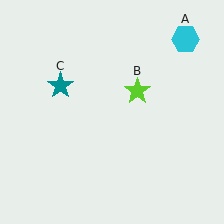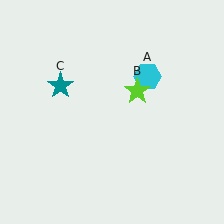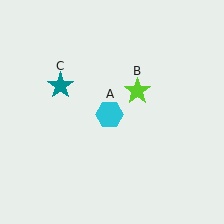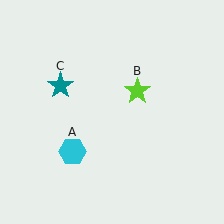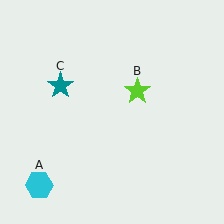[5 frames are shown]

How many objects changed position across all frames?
1 object changed position: cyan hexagon (object A).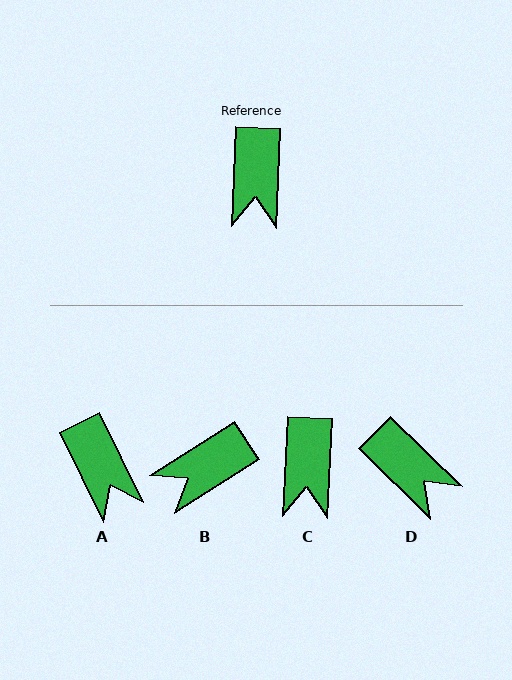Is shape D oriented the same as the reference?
No, it is off by about 48 degrees.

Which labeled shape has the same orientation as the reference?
C.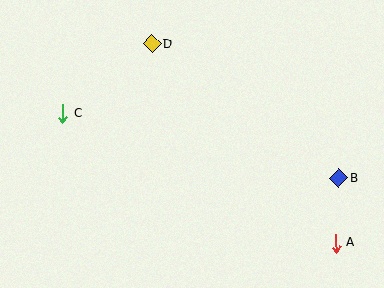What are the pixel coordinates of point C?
Point C is at (63, 113).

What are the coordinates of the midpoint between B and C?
The midpoint between B and C is at (201, 146).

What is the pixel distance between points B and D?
The distance between B and D is 230 pixels.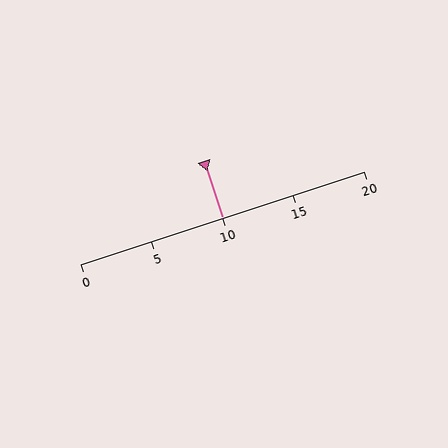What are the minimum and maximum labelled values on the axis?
The axis runs from 0 to 20.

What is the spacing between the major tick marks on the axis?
The major ticks are spaced 5 apart.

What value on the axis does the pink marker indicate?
The marker indicates approximately 10.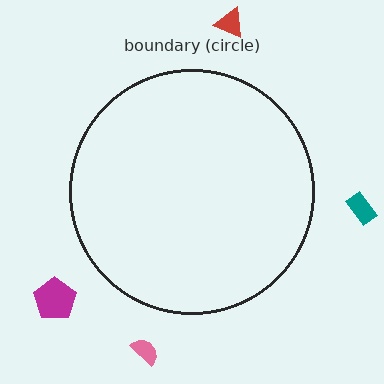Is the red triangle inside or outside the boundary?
Outside.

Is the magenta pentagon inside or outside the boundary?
Outside.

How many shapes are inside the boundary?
0 inside, 4 outside.